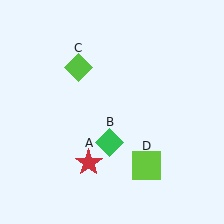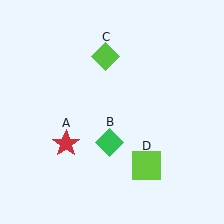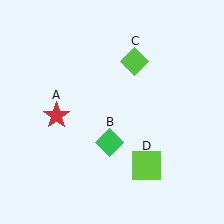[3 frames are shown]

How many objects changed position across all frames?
2 objects changed position: red star (object A), lime diamond (object C).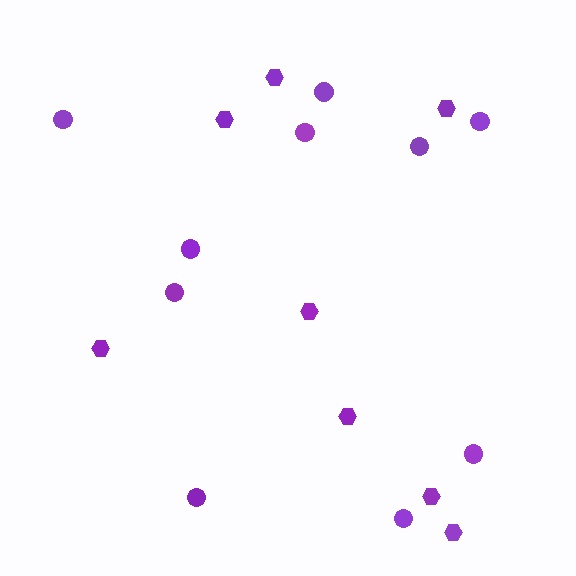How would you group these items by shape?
There are 2 groups: one group of circles (10) and one group of hexagons (8).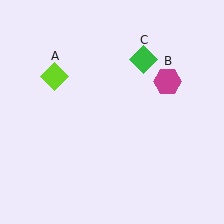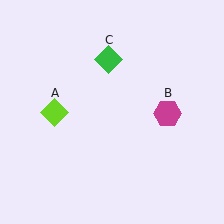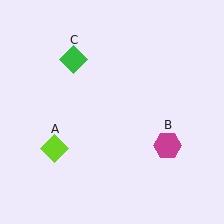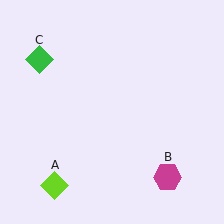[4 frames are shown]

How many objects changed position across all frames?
3 objects changed position: lime diamond (object A), magenta hexagon (object B), green diamond (object C).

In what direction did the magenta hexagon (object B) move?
The magenta hexagon (object B) moved down.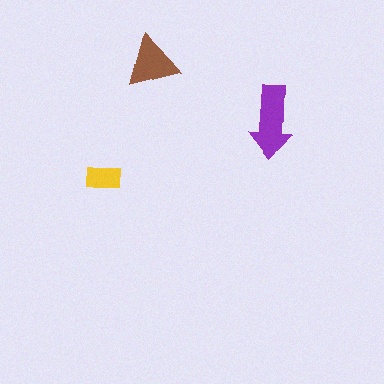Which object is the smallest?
The yellow rectangle.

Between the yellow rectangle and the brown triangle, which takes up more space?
The brown triangle.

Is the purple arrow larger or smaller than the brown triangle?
Larger.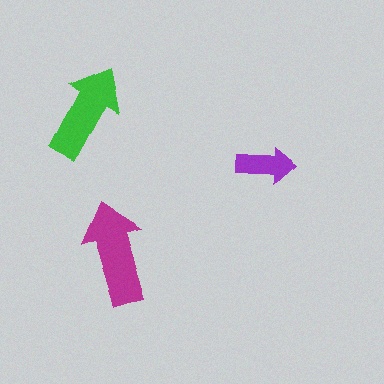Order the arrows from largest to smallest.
the magenta one, the green one, the purple one.